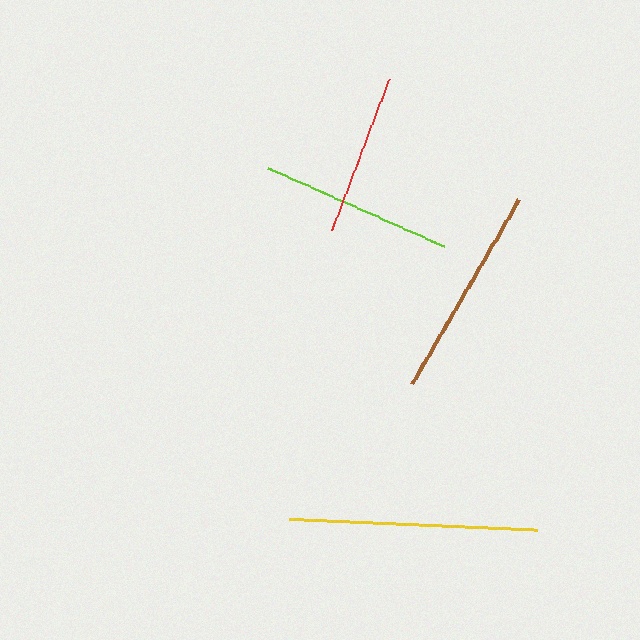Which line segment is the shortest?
The red line is the shortest at approximately 162 pixels.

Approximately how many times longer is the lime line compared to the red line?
The lime line is approximately 1.2 times the length of the red line.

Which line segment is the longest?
The yellow line is the longest at approximately 248 pixels.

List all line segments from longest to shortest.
From longest to shortest: yellow, brown, lime, red.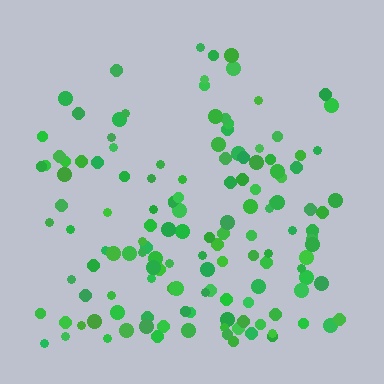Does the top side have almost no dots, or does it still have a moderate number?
Still a moderate number, just noticeably fewer than the bottom.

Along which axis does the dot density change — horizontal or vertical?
Vertical.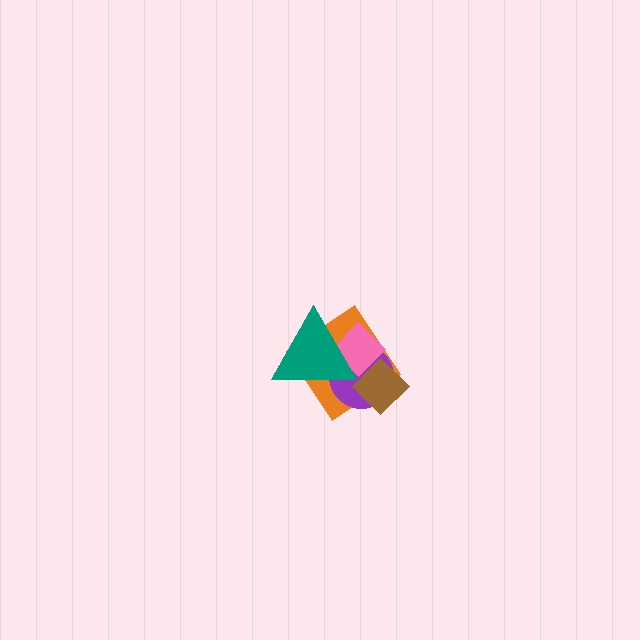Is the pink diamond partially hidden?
Yes, it is partially covered by another shape.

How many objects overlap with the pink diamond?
4 objects overlap with the pink diamond.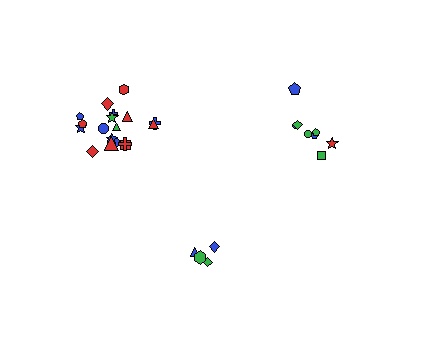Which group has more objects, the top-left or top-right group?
The top-left group.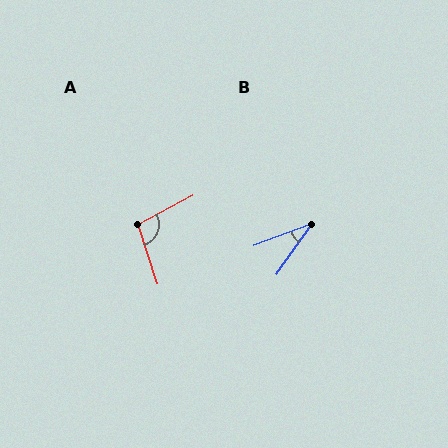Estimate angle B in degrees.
Approximately 35 degrees.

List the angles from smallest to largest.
B (35°), A (100°).